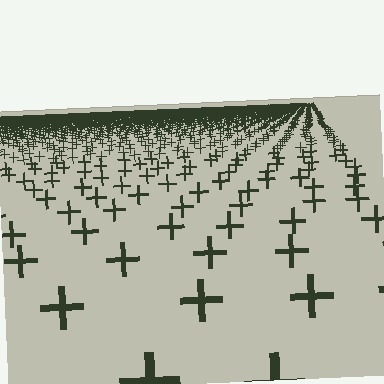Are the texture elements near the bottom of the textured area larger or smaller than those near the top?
Larger. Near the bottom, elements are closer to the viewer and appear at a bigger on-screen size.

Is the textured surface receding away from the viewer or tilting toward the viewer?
The surface is receding away from the viewer. Texture elements get smaller and denser toward the top.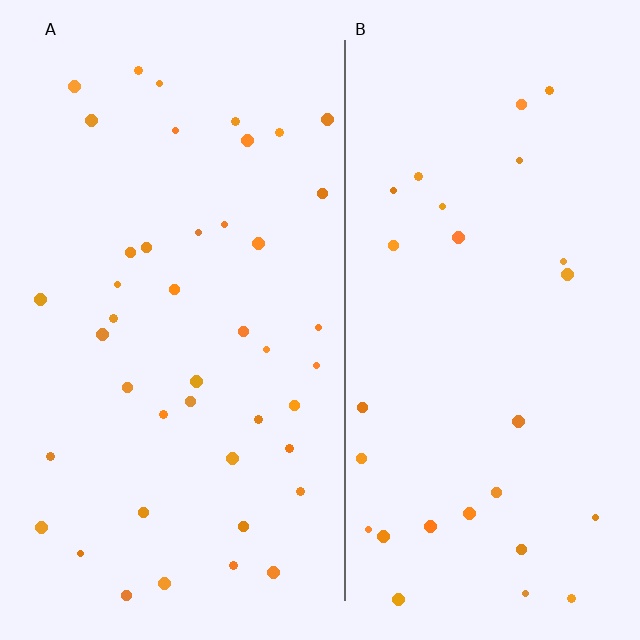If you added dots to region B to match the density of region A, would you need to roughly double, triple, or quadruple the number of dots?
Approximately double.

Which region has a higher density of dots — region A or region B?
A (the left).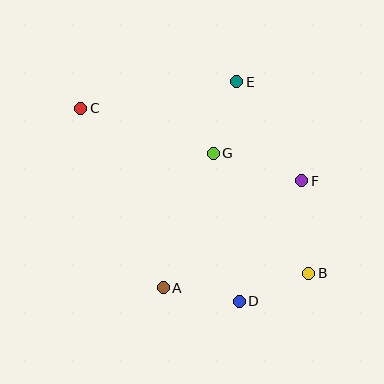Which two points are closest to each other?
Points B and D are closest to each other.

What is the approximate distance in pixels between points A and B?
The distance between A and B is approximately 147 pixels.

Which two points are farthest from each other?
Points B and C are farthest from each other.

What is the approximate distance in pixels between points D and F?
The distance between D and F is approximately 136 pixels.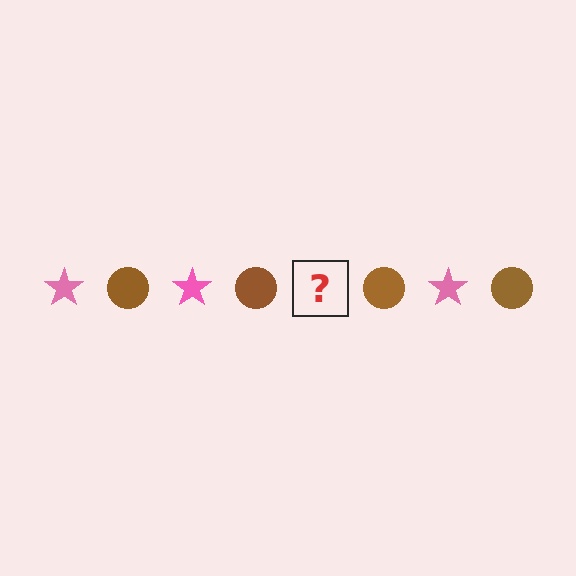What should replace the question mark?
The question mark should be replaced with a pink star.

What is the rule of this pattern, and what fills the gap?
The rule is that the pattern alternates between pink star and brown circle. The gap should be filled with a pink star.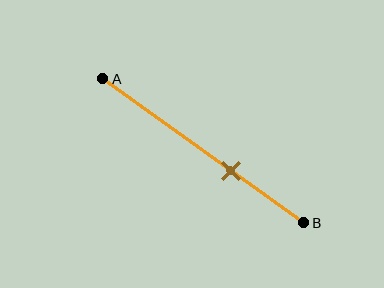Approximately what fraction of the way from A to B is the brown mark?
The brown mark is approximately 65% of the way from A to B.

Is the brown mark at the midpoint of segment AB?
No, the mark is at about 65% from A, not at the 50% midpoint.